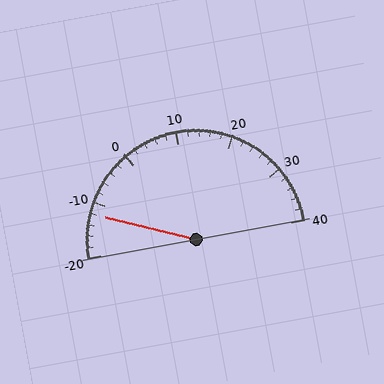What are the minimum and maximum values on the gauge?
The gauge ranges from -20 to 40.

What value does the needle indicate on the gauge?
The needle indicates approximately -12.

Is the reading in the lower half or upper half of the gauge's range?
The reading is in the lower half of the range (-20 to 40).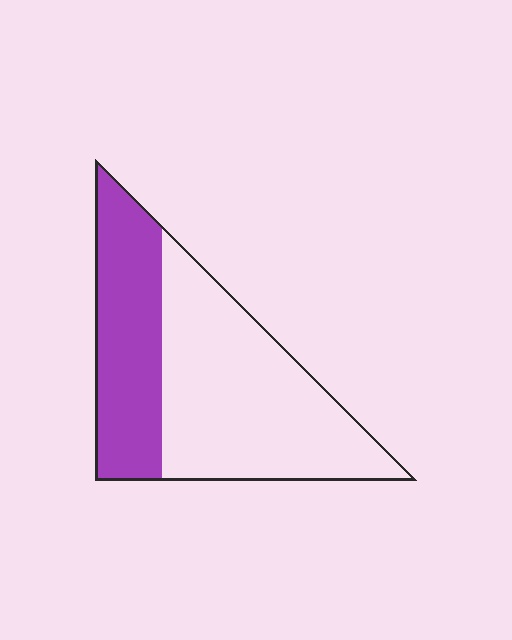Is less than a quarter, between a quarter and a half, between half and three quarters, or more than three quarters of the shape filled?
Between a quarter and a half.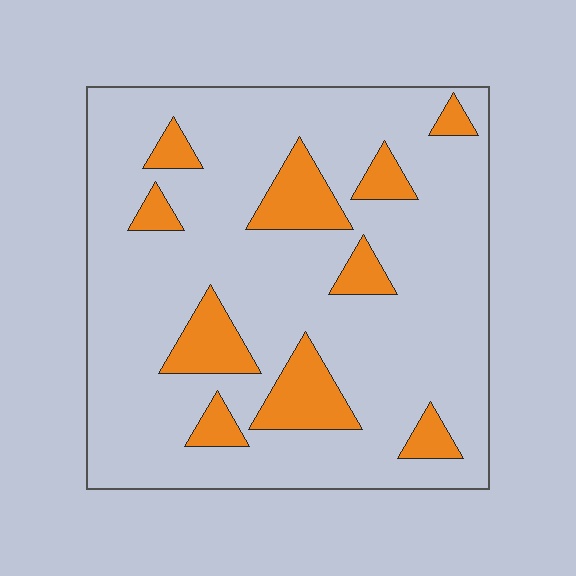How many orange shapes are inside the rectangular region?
10.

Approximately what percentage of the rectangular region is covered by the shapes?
Approximately 15%.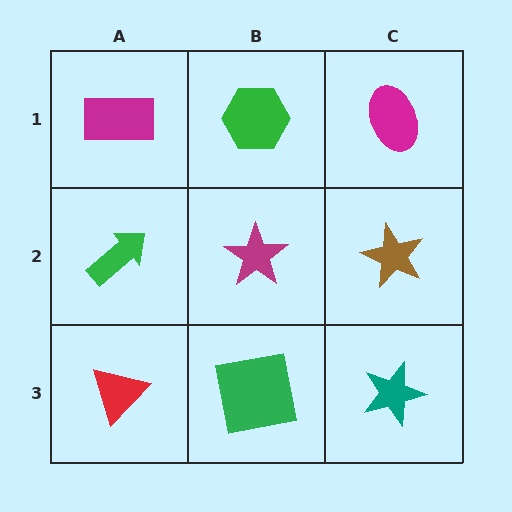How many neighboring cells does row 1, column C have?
2.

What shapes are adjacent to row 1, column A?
A green arrow (row 2, column A), a green hexagon (row 1, column B).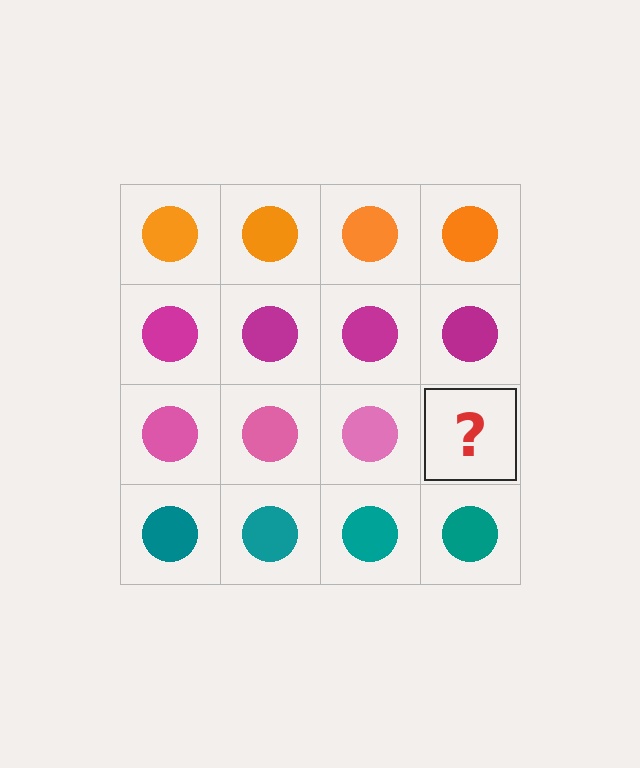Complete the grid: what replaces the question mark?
The question mark should be replaced with a pink circle.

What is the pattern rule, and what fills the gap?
The rule is that each row has a consistent color. The gap should be filled with a pink circle.